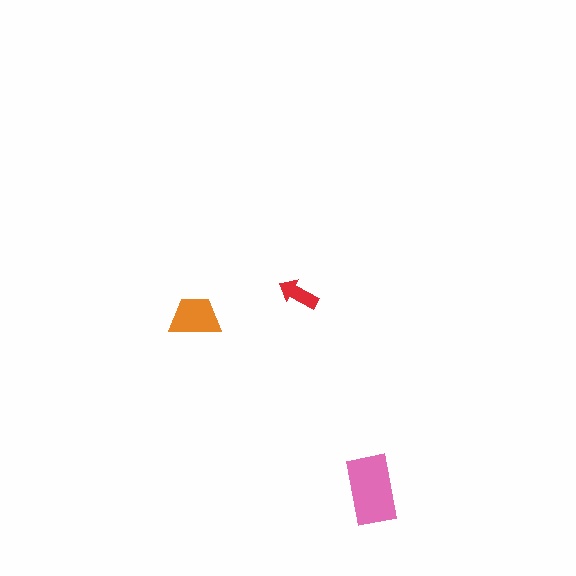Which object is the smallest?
The red arrow.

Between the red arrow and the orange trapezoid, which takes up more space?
The orange trapezoid.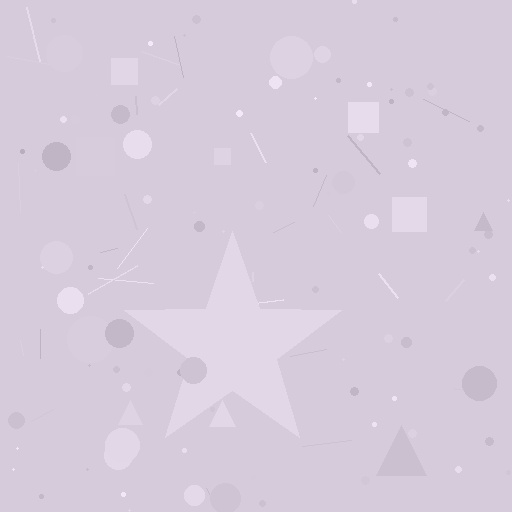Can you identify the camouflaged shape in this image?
The camouflaged shape is a star.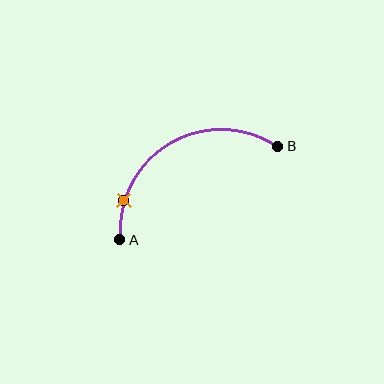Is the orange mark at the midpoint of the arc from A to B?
No. The orange mark lies on the arc but is closer to endpoint A. The arc midpoint would be at the point on the curve equidistant along the arc from both A and B.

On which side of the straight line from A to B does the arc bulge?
The arc bulges above the straight line connecting A and B.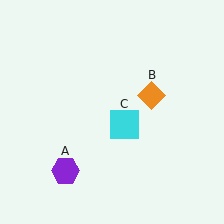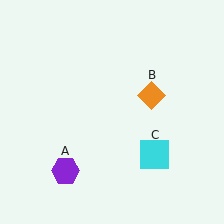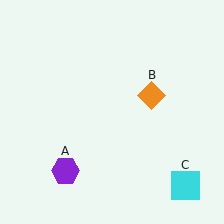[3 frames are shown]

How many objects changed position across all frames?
1 object changed position: cyan square (object C).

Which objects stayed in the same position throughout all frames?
Purple hexagon (object A) and orange diamond (object B) remained stationary.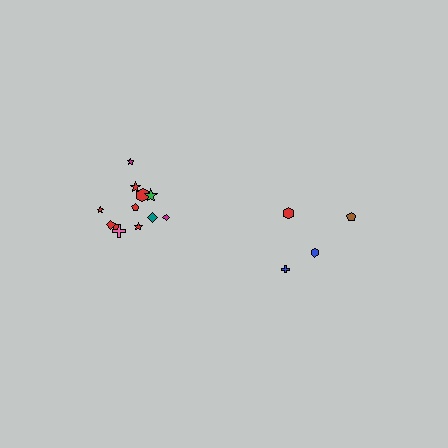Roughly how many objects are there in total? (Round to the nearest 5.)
Roughly 15 objects in total.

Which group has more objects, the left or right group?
The left group.